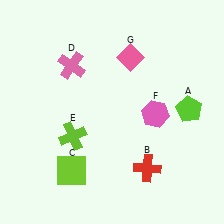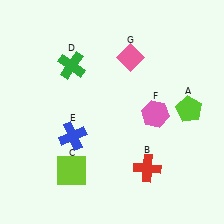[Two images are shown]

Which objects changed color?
D changed from pink to green. E changed from lime to blue.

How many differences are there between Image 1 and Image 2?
There are 2 differences between the two images.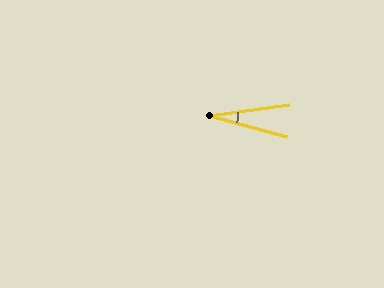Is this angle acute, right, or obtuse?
It is acute.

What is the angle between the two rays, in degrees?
Approximately 23 degrees.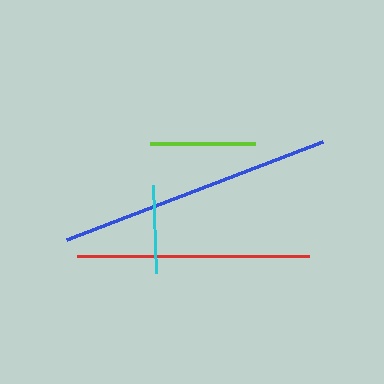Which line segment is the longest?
The blue line is the longest at approximately 273 pixels.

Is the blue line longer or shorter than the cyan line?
The blue line is longer than the cyan line.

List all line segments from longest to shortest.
From longest to shortest: blue, red, lime, cyan.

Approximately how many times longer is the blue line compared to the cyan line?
The blue line is approximately 3.1 times the length of the cyan line.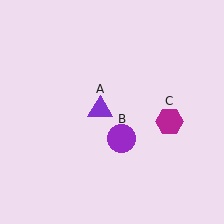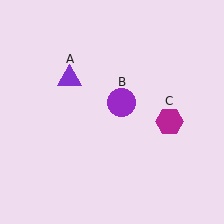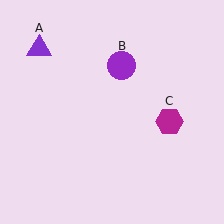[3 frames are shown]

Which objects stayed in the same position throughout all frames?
Magenta hexagon (object C) remained stationary.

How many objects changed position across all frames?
2 objects changed position: purple triangle (object A), purple circle (object B).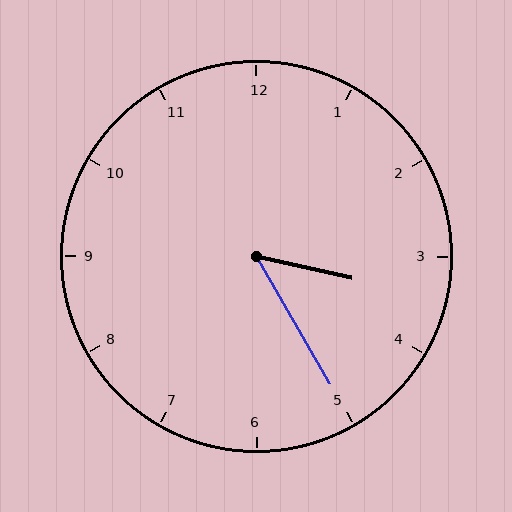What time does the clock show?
3:25.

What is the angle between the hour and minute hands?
Approximately 48 degrees.